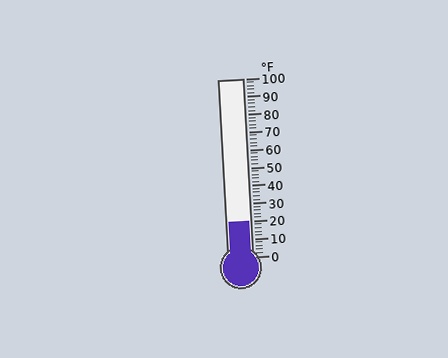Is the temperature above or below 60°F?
The temperature is below 60°F.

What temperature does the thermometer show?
The thermometer shows approximately 20°F.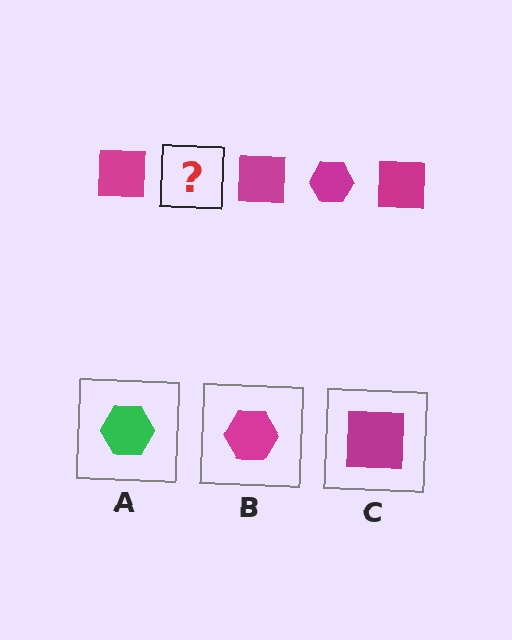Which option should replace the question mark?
Option B.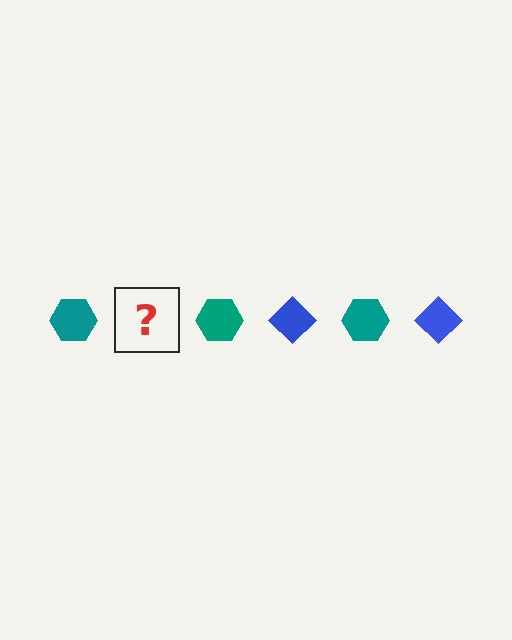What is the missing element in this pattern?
The missing element is a blue diamond.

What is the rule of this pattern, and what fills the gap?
The rule is that the pattern alternates between teal hexagon and blue diamond. The gap should be filled with a blue diamond.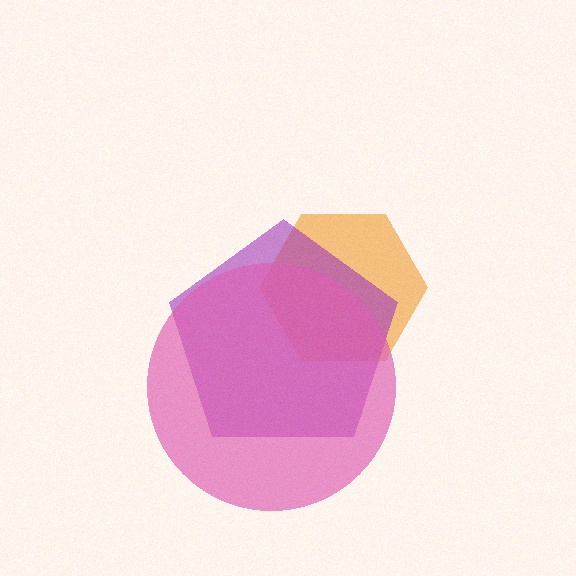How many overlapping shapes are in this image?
There are 3 overlapping shapes in the image.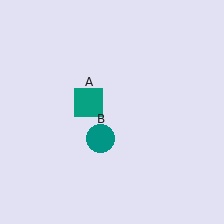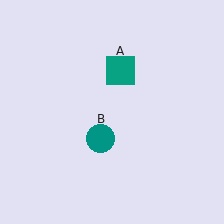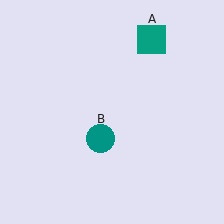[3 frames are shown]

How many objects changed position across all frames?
1 object changed position: teal square (object A).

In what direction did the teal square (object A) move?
The teal square (object A) moved up and to the right.